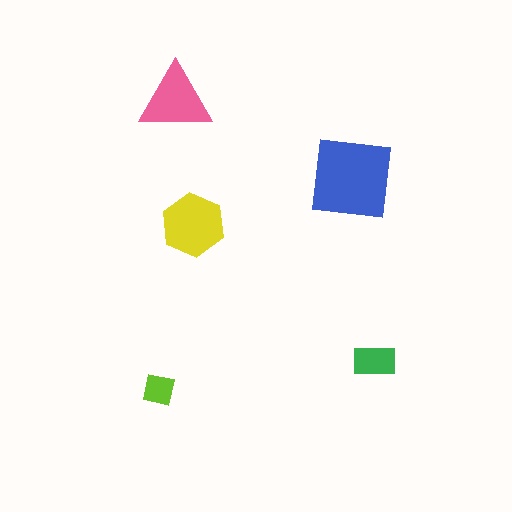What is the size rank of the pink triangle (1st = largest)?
3rd.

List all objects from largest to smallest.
The blue square, the yellow hexagon, the pink triangle, the green rectangle, the lime square.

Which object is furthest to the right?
The green rectangle is rightmost.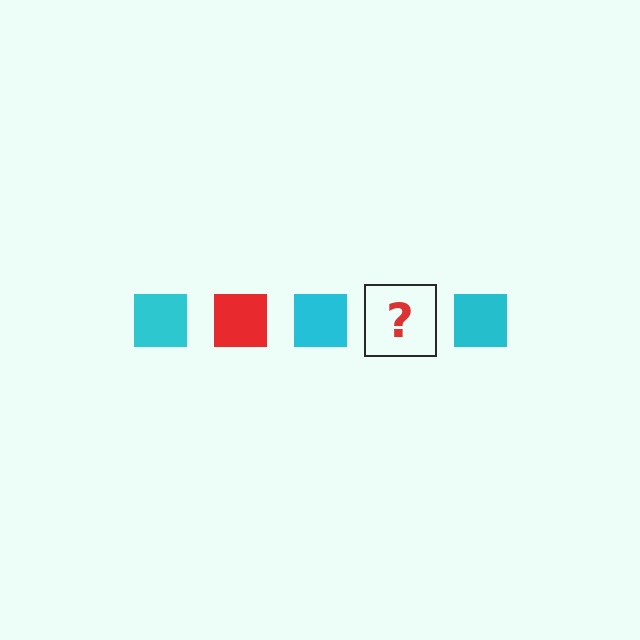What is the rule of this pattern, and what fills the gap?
The rule is that the pattern cycles through cyan, red squares. The gap should be filled with a red square.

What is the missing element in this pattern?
The missing element is a red square.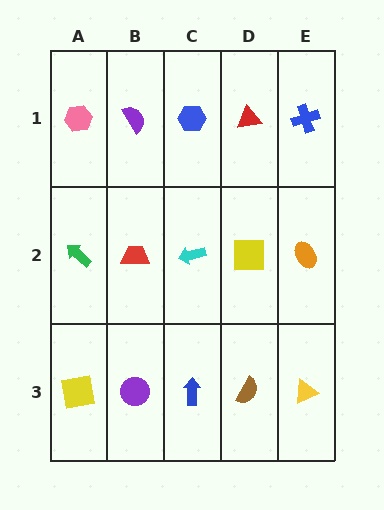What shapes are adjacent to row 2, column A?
A pink hexagon (row 1, column A), a yellow square (row 3, column A), a red trapezoid (row 2, column B).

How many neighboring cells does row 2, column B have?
4.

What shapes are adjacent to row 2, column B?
A purple semicircle (row 1, column B), a purple circle (row 3, column B), a green arrow (row 2, column A), a cyan arrow (row 2, column C).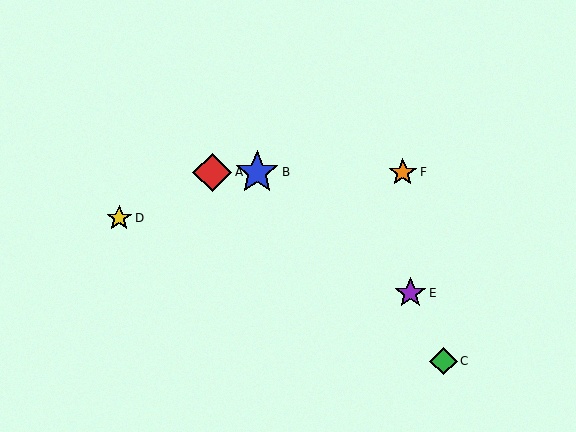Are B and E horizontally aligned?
No, B is at y≈172 and E is at y≈293.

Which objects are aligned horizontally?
Objects A, B, F are aligned horizontally.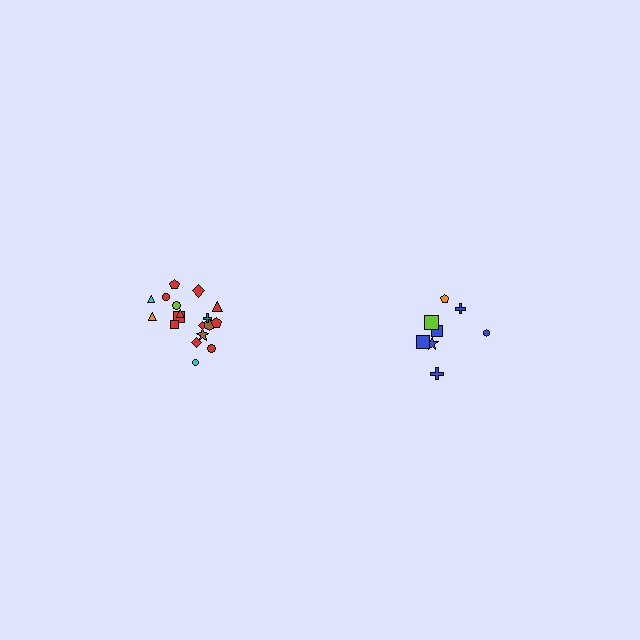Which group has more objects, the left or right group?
The left group.